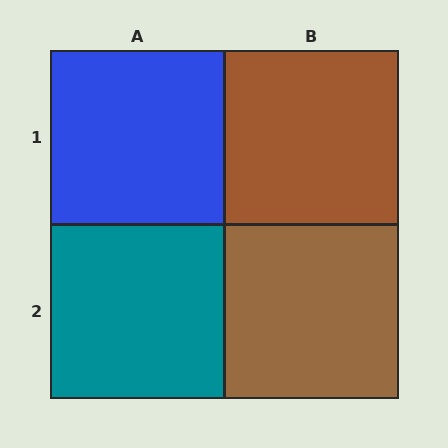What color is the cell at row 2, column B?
Brown.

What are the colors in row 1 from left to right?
Blue, brown.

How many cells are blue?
1 cell is blue.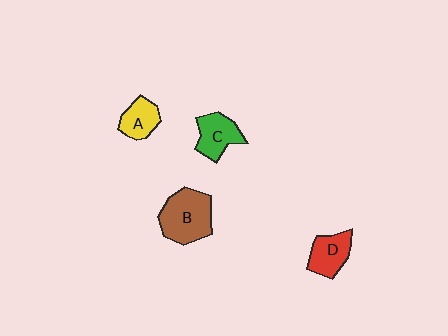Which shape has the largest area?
Shape B (brown).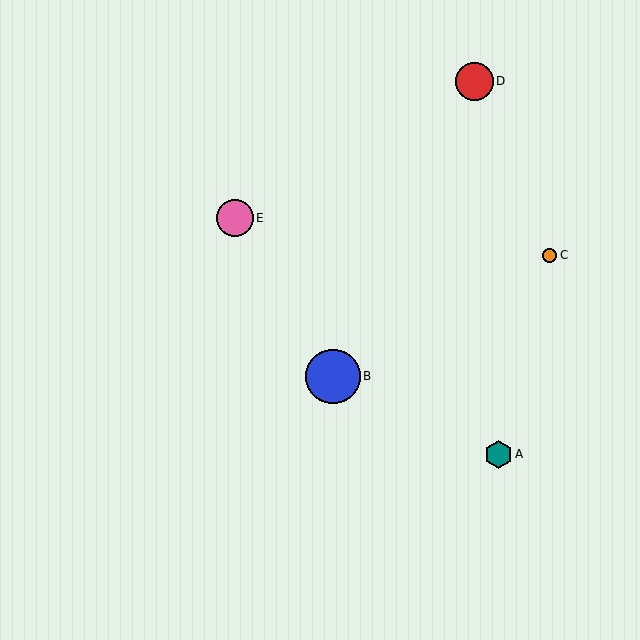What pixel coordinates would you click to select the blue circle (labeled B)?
Click at (333, 376) to select the blue circle B.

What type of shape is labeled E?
Shape E is a pink circle.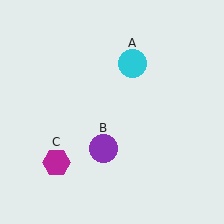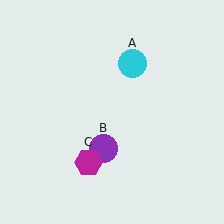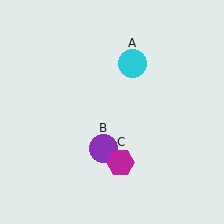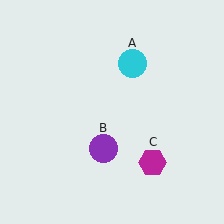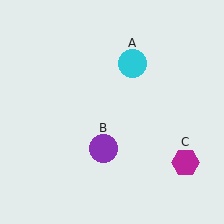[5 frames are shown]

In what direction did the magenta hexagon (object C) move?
The magenta hexagon (object C) moved right.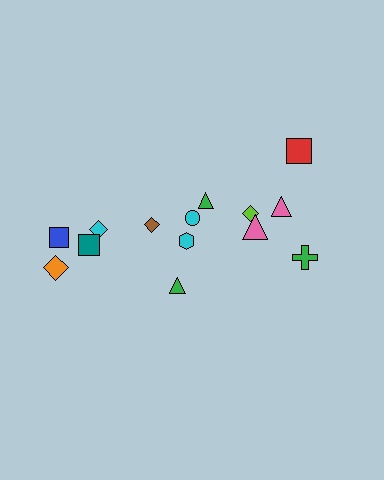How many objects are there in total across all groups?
There are 14 objects.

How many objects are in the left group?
There are 6 objects.